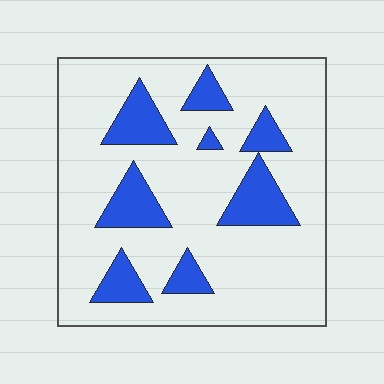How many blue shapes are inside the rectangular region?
8.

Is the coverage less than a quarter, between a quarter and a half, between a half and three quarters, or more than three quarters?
Less than a quarter.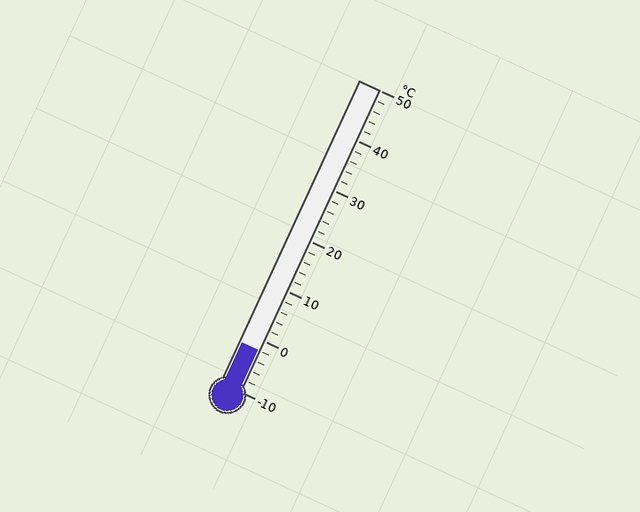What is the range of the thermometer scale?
The thermometer scale ranges from -10°C to 50°C.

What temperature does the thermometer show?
The thermometer shows approximately -2°C.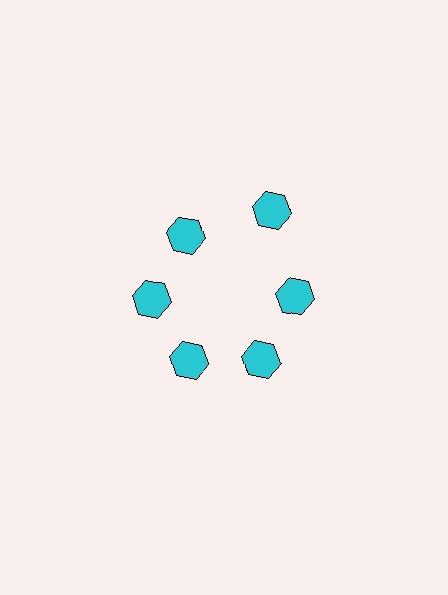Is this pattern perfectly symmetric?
No. The 6 cyan hexagons are arranged in a ring, but one element near the 1 o'clock position is pushed outward from the center, breaking the 6-fold rotational symmetry.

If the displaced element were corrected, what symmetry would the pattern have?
It would have 6-fold rotational symmetry — the pattern would map onto itself every 60 degrees.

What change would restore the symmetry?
The symmetry would be restored by moving it inward, back onto the ring so that all 6 hexagons sit at equal angles and equal distance from the center.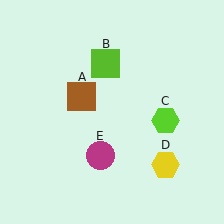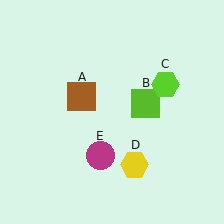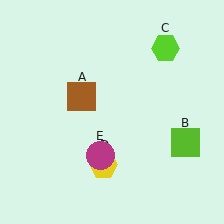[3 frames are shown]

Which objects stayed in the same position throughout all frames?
Brown square (object A) and magenta circle (object E) remained stationary.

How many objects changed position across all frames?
3 objects changed position: lime square (object B), lime hexagon (object C), yellow hexagon (object D).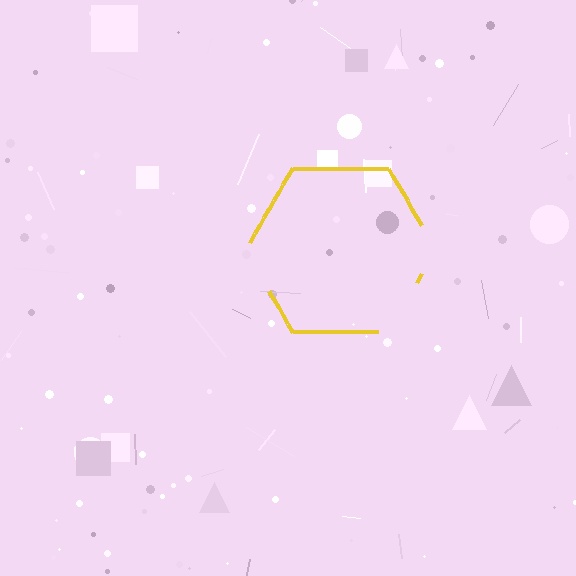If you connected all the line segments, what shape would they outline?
They would outline a hexagon.